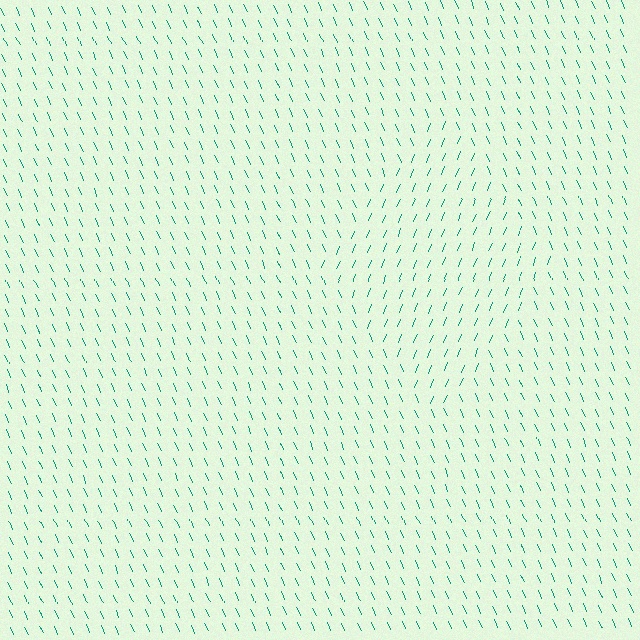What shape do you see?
I see a diamond.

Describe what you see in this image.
The image is filled with small teal line segments. A diamond region in the image has lines oriented differently from the surrounding lines, creating a visible texture boundary.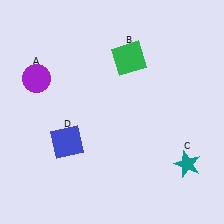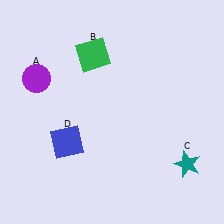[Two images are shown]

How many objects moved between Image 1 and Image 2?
1 object moved between the two images.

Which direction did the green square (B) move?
The green square (B) moved left.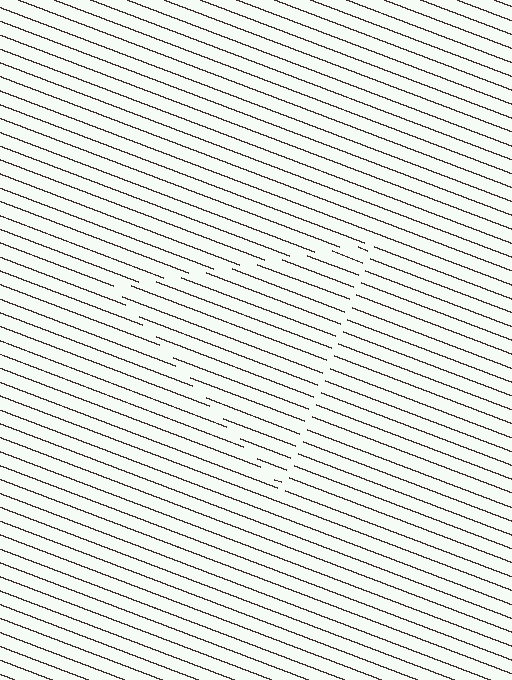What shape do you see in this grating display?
An illusory triangle. The interior of the shape contains the same grating, shifted by half a period — the contour is defined by the phase discontinuity where line-ends from the inner and outer gratings abut.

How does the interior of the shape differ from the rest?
The interior of the shape contains the same grating, shifted by half a period — the contour is defined by the phase discontinuity where line-ends from the inner and outer gratings abut.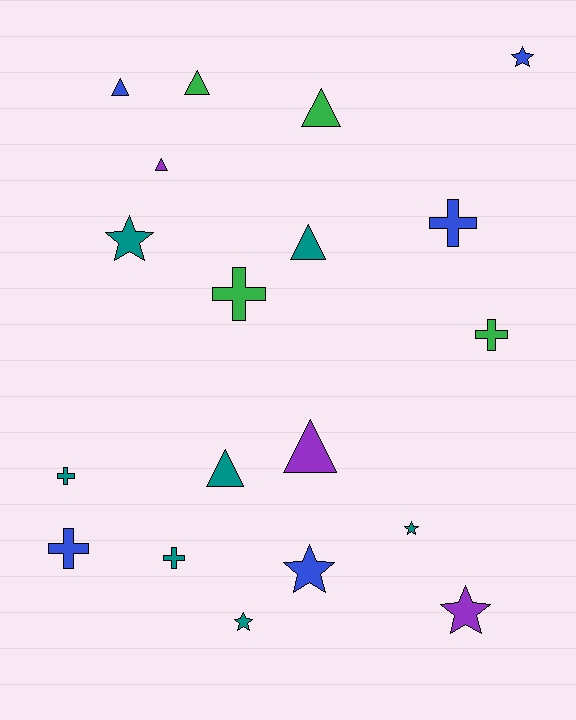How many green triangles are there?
There are 2 green triangles.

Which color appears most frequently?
Teal, with 7 objects.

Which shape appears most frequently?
Triangle, with 7 objects.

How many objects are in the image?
There are 19 objects.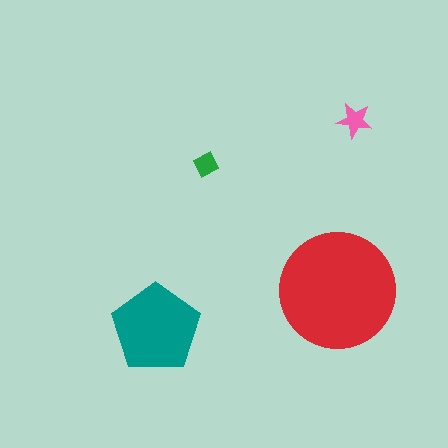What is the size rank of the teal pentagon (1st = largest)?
2nd.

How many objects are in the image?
There are 4 objects in the image.